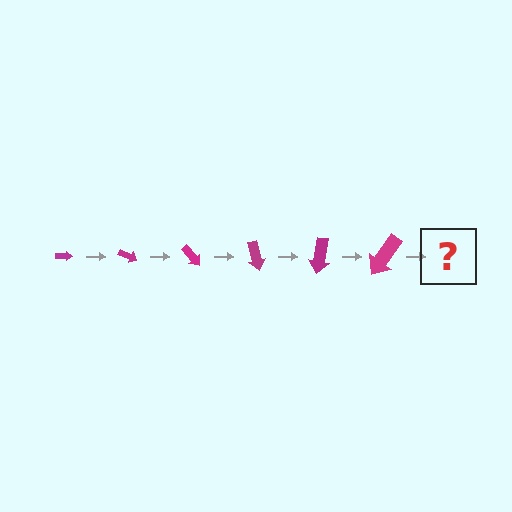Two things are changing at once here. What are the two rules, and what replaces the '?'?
The two rules are that the arrow grows larger each step and it rotates 25 degrees each step. The '?' should be an arrow, larger than the previous one and rotated 150 degrees from the start.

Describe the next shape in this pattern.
It should be an arrow, larger than the previous one and rotated 150 degrees from the start.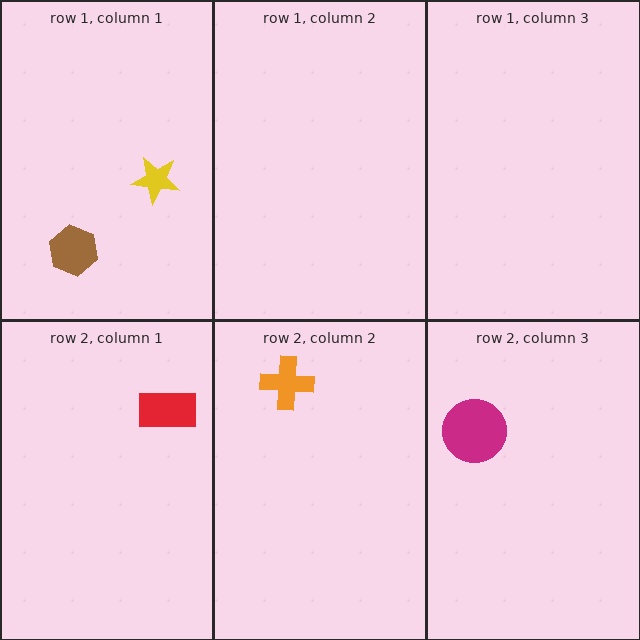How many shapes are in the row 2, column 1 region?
1.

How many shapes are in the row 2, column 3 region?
1.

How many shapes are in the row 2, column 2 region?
1.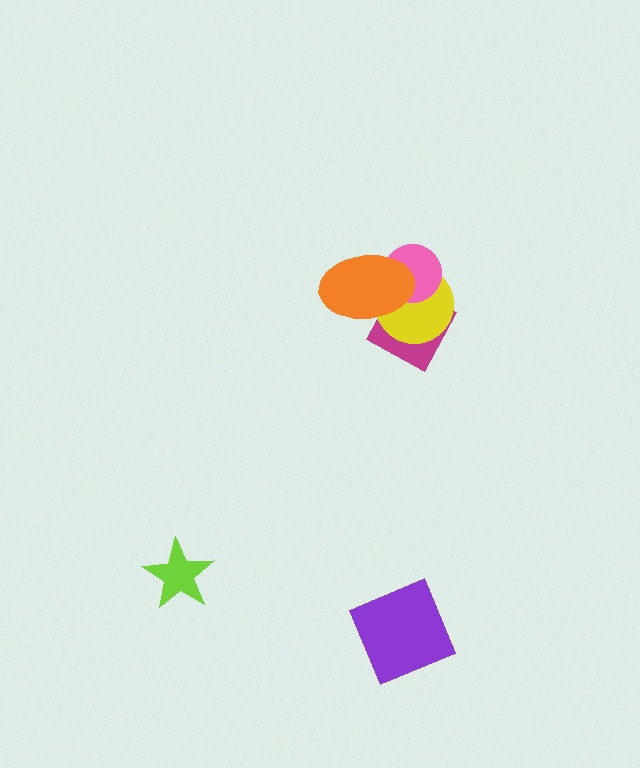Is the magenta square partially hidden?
Yes, it is partially covered by another shape.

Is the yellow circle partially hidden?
Yes, it is partially covered by another shape.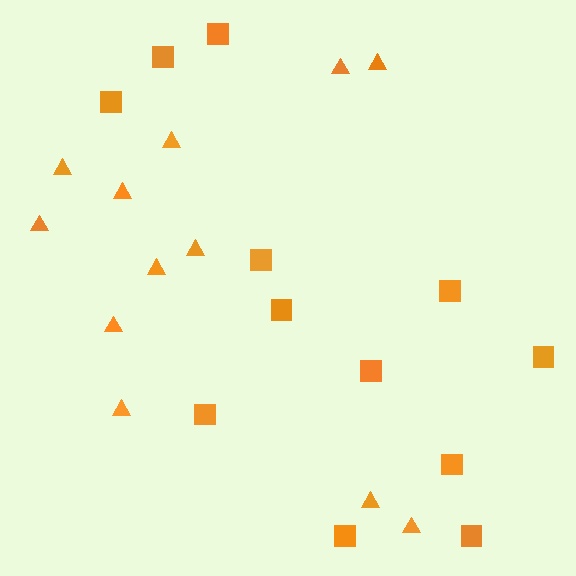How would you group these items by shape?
There are 2 groups: one group of triangles (12) and one group of squares (12).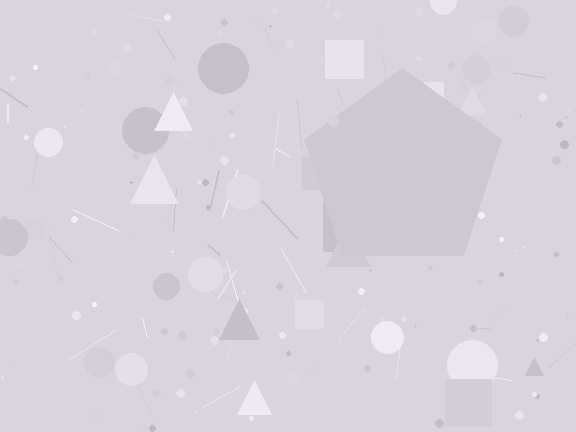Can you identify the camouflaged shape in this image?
The camouflaged shape is a pentagon.